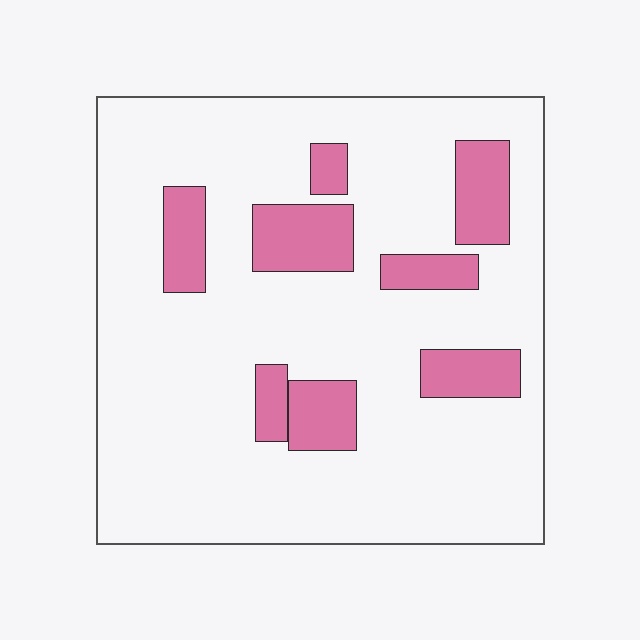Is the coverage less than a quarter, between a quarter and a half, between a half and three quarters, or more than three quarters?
Less than a quarter.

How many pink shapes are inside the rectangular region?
8.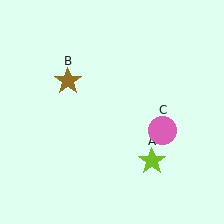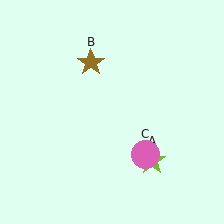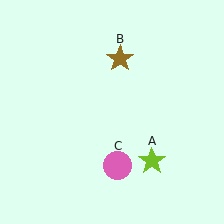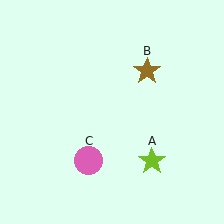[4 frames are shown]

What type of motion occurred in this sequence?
The brown star (object B), pink circle (object C) rotated clockwise around the center of the scene.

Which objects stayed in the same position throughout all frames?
Lime star (object A) remained stationary.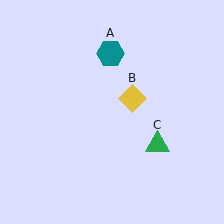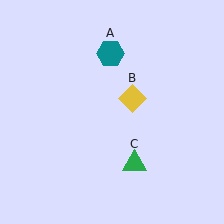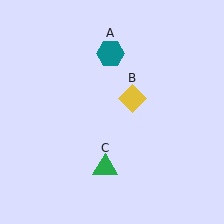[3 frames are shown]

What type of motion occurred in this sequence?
The green triangle (object C) rotated clockwise around the center of the scene.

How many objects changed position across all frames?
1 object changed position: green triangle (object C).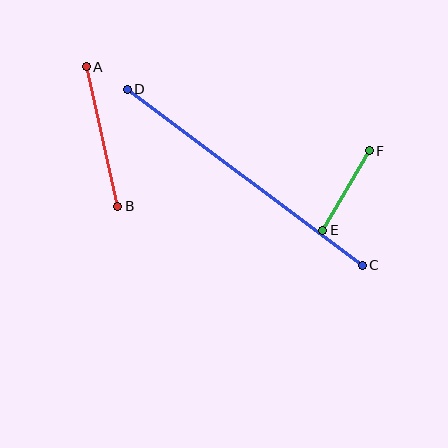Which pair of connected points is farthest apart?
Points C and D are farthest apart.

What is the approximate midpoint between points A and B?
The midpoint is at approximately (102, 137) pixels.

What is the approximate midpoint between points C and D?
The midpoint is at approximately (245, 177) pixels.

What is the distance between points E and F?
The distance is approximately 92 pixels.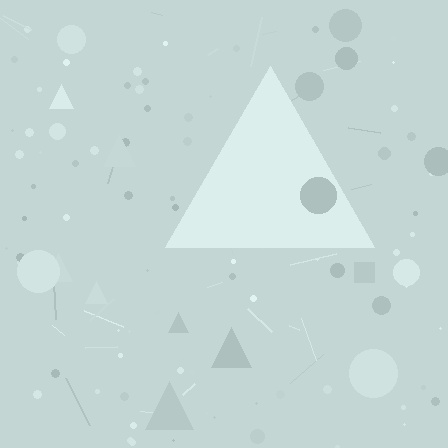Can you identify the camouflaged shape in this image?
The camouflaged shape is a triangle.